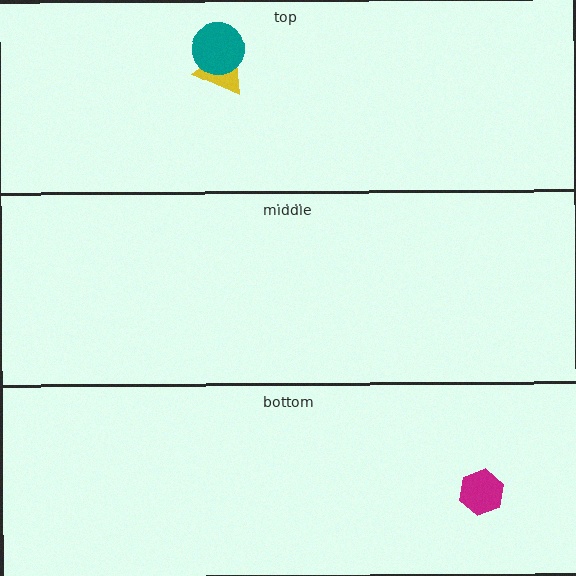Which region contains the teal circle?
The top region.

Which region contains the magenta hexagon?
The bottom region.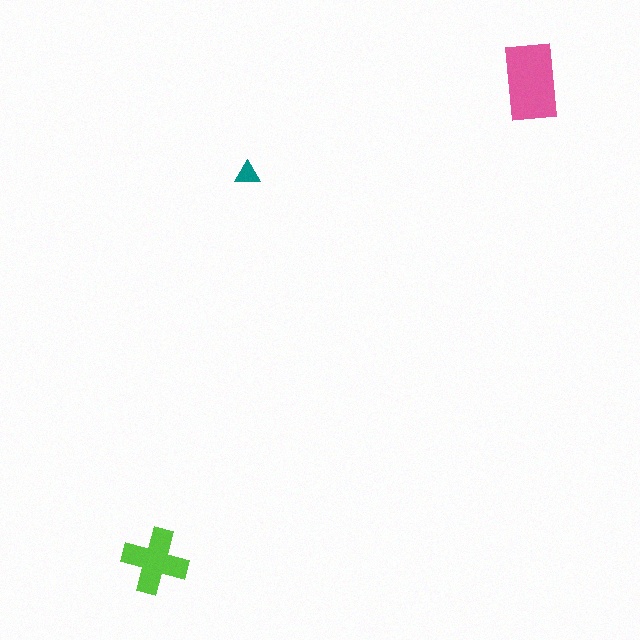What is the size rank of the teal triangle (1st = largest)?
3rd.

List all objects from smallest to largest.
The teal triangle, the lime cross, the pink rectangle.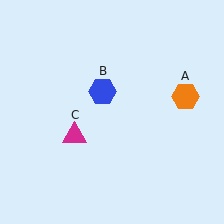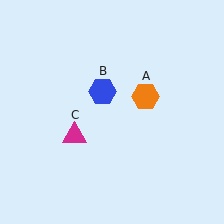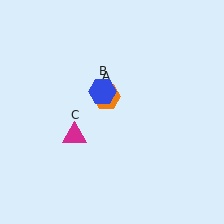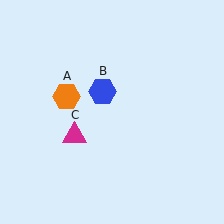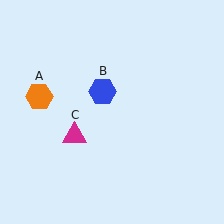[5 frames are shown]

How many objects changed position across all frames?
1 object changed position: orange hexagon (object A).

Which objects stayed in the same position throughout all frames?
Blue hexagon (object B) and magenta triangle (object C) remained stationary.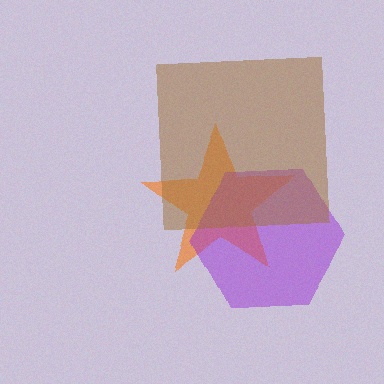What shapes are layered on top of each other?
The layered shapes are: an orange star, a purple hexagon, a brown square.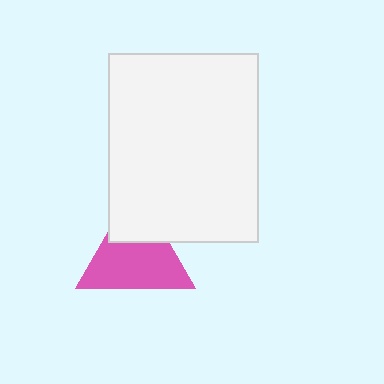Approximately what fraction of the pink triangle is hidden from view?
Roughly 31% of the pink triangle is hidden behind the white rectangle.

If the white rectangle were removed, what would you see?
You would see the complete pink triangle.